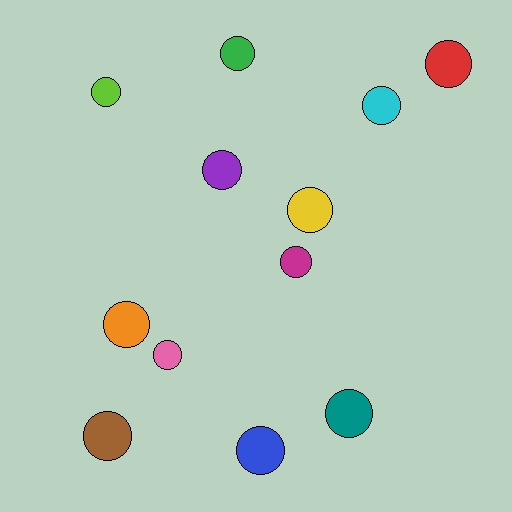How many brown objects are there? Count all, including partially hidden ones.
There is 1 brown object.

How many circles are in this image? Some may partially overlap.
There are 12 circles.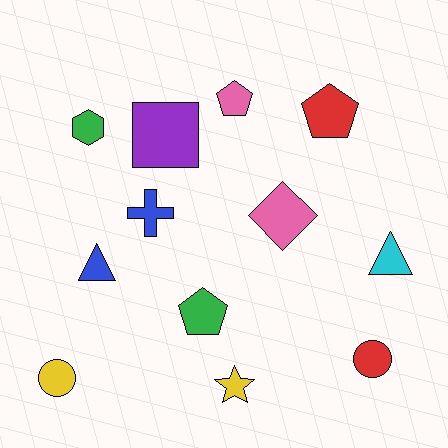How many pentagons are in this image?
There are 3 pentagons.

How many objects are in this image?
There are 12 objects.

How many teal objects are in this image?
There are no teal objects.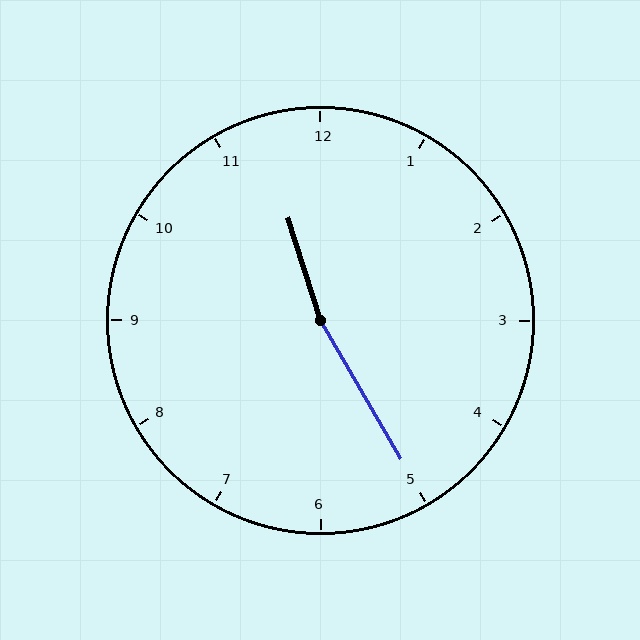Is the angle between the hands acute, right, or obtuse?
It is obtuse.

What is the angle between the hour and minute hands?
Approximately 168 degrees.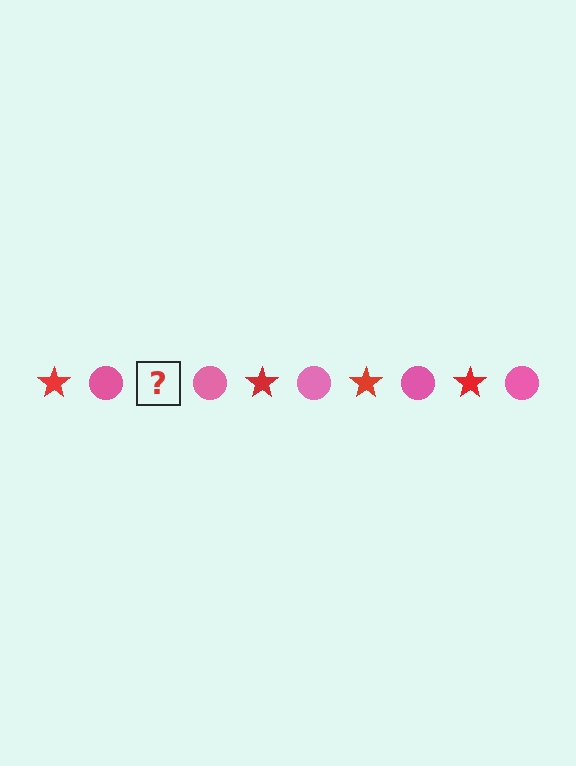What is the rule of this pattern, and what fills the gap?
The rule is that the pattern alternates between red star and pink circle. The gap should be filled with a red star.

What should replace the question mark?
The question mark should be replaced with a red star.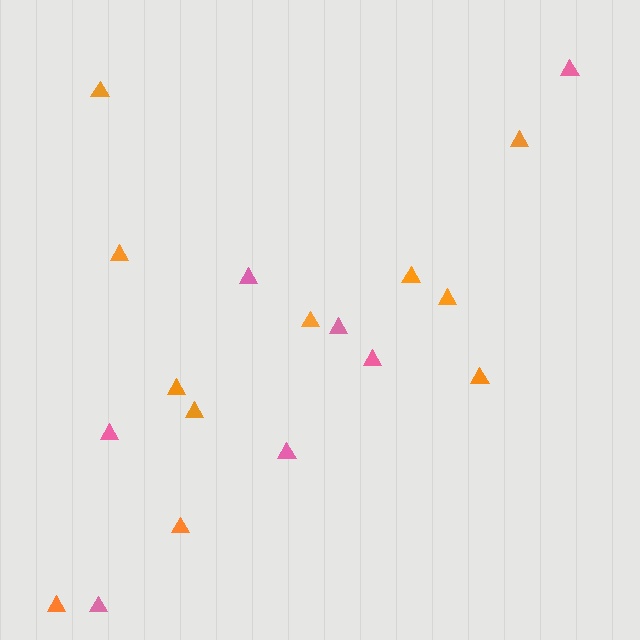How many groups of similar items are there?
There are 2 groups: one group of orange triangles (11) and one group of pink triangles (7).